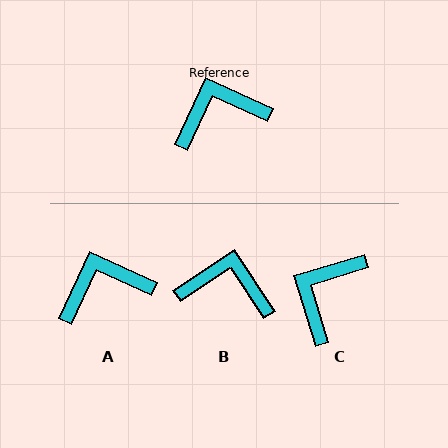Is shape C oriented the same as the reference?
No, it is off by about 42 degrees.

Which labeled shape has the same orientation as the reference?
A.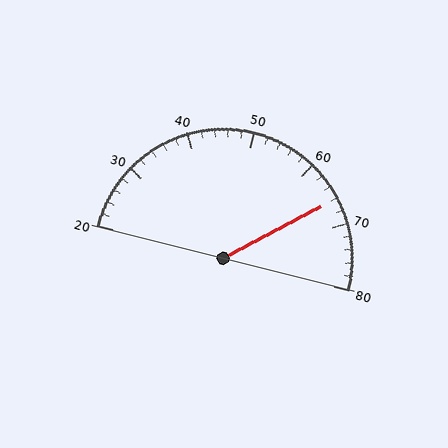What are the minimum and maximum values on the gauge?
The gauge ranges from 20 to 80.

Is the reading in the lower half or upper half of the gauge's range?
The reading is in the upper half of the range (20 to 80).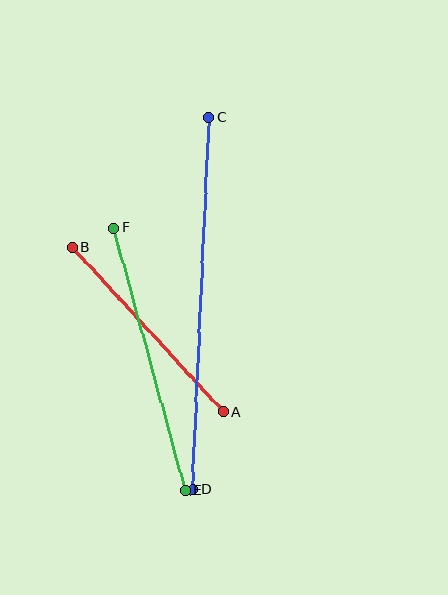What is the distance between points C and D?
The distance is approximately 372 pixels.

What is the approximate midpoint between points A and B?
The midpoint is at approximately (148, 330) pixels.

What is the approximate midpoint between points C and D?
The midpoint is at approximately (201, 304) pixels.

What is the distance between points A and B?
The distance is approximately 223 pixels.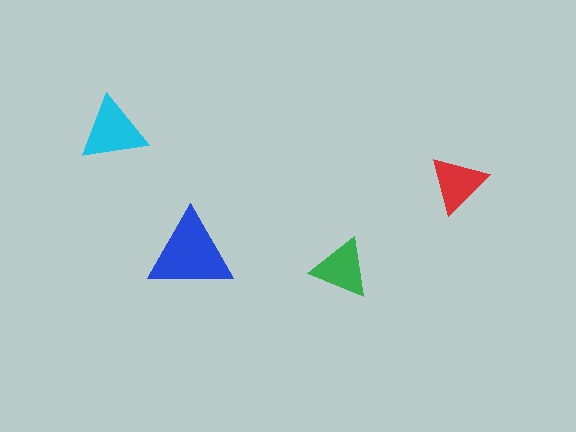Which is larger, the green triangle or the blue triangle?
The blue one.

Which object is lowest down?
The green triangle is bottommost.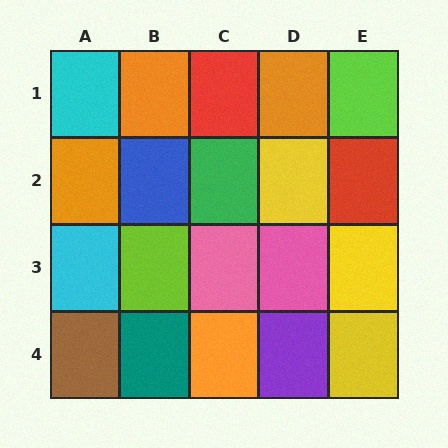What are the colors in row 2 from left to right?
Orange, blue, green, yellow, red.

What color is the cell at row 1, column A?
Cyan.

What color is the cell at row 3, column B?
Lime.